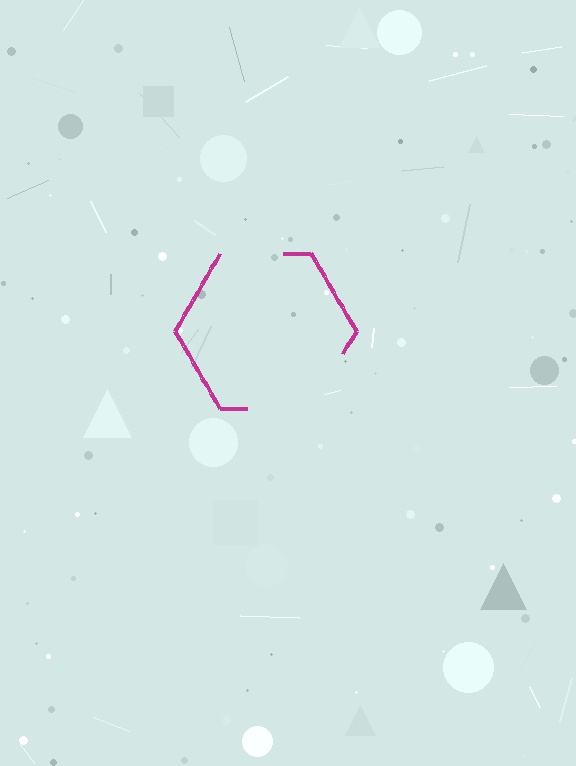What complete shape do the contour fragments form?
The contour fragments form a hexagon.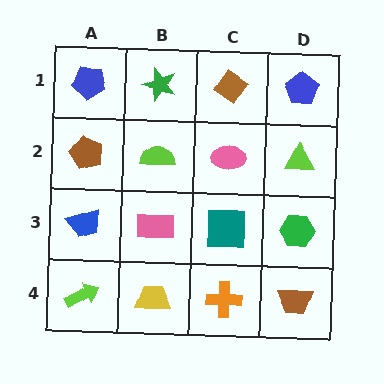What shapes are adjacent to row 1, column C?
A pink ellipse (row 2, column C), a green star (row 1, column B), a blue pentagon (row 1, column D).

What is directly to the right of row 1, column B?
A brown diamond.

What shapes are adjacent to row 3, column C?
A pink ellipse (row 2, column C), an orange cross (row 4, column C), a pink rectangle (row 3, column B), a green hexagon (row 3, column D).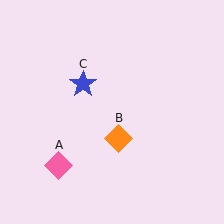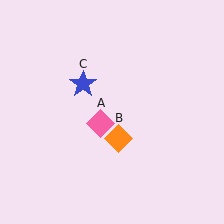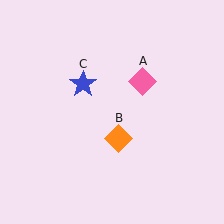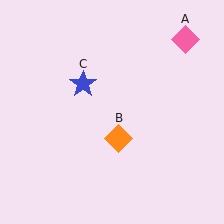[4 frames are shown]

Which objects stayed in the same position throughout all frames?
Orange diamond (object B) and blue star (object C) remained stationary.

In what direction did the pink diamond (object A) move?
The pink diamond (object A) moved up and to the right.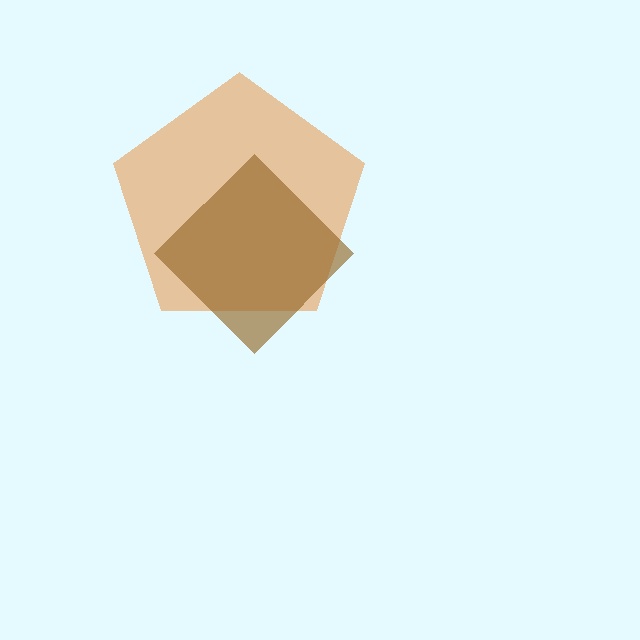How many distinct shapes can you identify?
There are 2 distinct shapes: an orange pentagon, a brown diamond.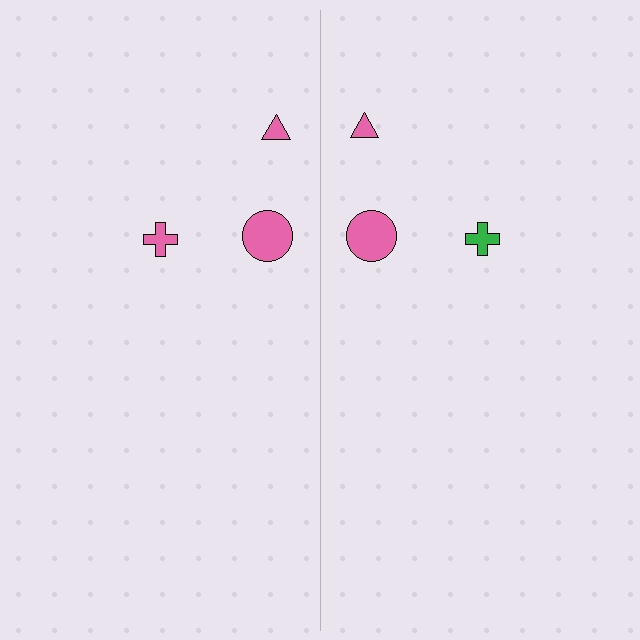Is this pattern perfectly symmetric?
No, the pattern is not perfectly symmetric. The green cross on the right side breaks the symmetry — its mirror counterpart is pink.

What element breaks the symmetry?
The green cross on the right side breaks the symmetry — its mirror counterpart is pink.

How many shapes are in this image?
There are 6 shapes in this image.